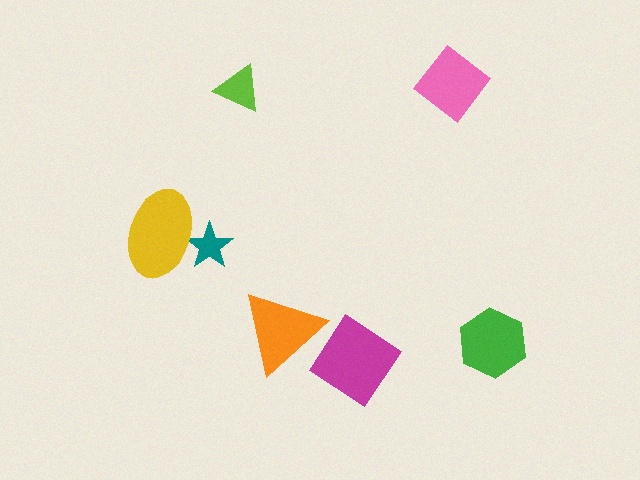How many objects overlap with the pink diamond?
0 objects overlap with the pink diamond.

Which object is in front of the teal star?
The yellow ellipse is in front of the teal star.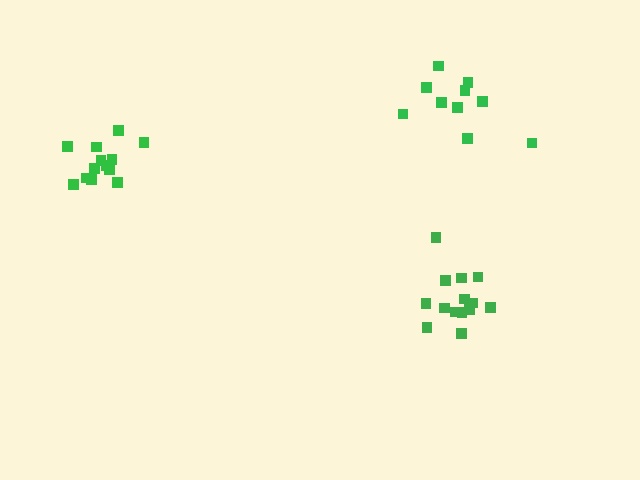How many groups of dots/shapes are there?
There are 3 groups.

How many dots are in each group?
Group 1: 13 dots, Group 2: 10 dots, Group 3: 14 dots (37 total).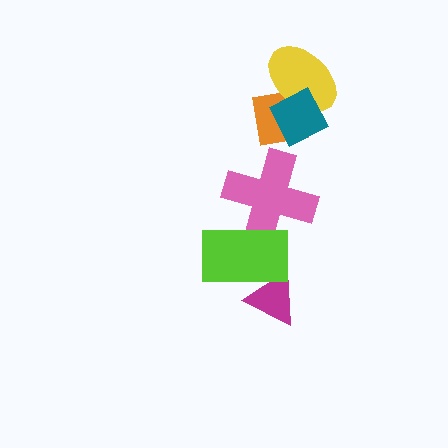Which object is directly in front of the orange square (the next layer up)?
The yellow ellipse is directly in front of the orange square.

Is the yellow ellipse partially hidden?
Yes, it is partially covered by another shape.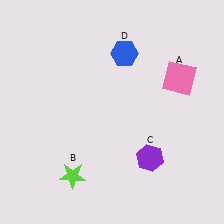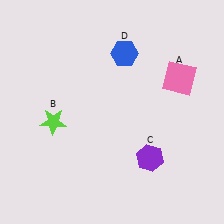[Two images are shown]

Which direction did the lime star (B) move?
The lime star (B) moved up.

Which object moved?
The lime star (B) moved up.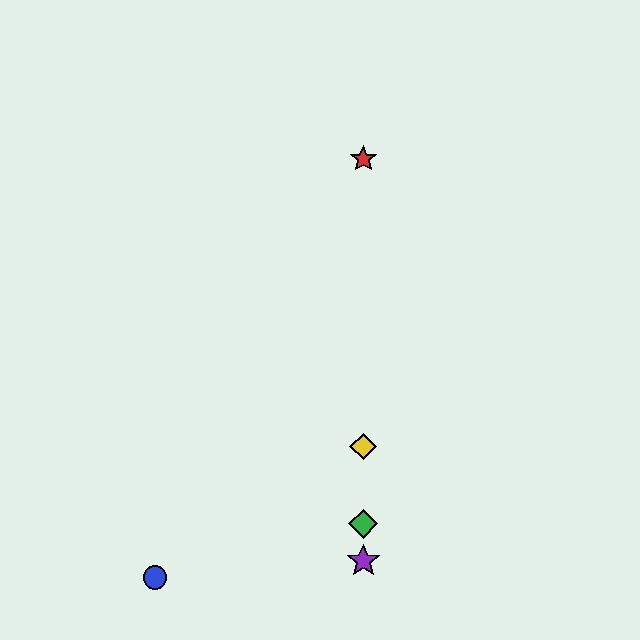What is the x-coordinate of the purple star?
The purple star is at x≈363.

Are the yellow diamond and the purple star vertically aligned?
Yes, both are at x≈363.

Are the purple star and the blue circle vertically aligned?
No, the purple star is at x≈363 and the blue circle is at x≈155.